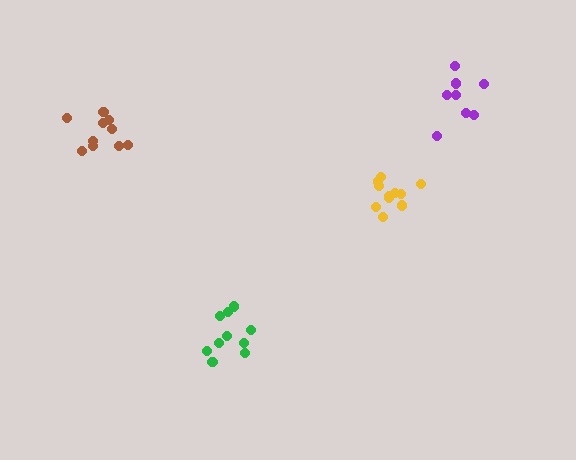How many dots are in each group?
Group 1: 8 dots, Group 2: 10 dots, Group 3: 12 dots, Group 4: 10 dots (40 total).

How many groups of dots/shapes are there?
There are 4 groups.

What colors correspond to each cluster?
The clusters are colored: purple, brown, yellow, green.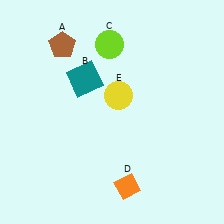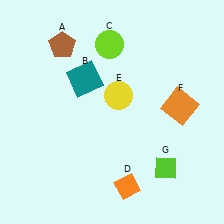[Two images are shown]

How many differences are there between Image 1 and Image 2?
There are 2 differences between the two images.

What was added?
An orange square (F), a lime diamond (G) were added in Image 2.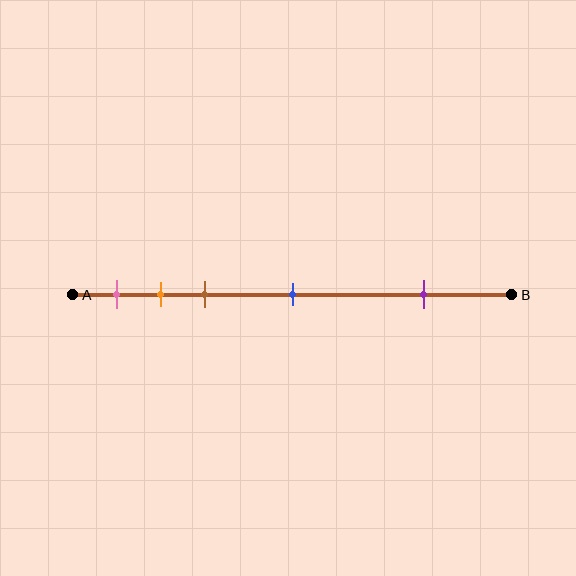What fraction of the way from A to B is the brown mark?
The brown mark is approximately 30% (0.3) of the way from A to B.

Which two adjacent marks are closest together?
The orange and brown marks are the closest adjacent pair.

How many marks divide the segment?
There are 5 marks dividing the segment.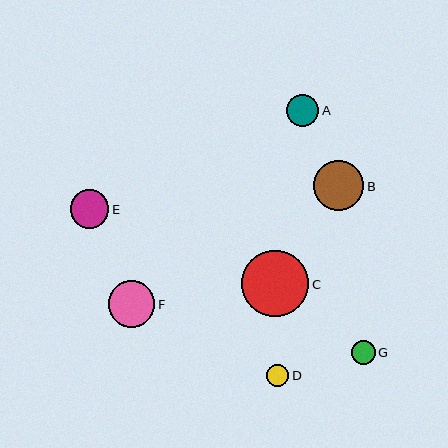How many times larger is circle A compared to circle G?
Circle A is approximately 1.4 times the size of circle G.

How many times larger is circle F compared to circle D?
Circle F is approximately 2.1 times the size of circle D.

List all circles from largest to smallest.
From largest to smallest: C, B, F, E, A, G, D.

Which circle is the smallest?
Circle D is the smallest with a size of approximately 22 pixels.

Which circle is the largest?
Circle C is the largest with a size of approximately 67 pixels.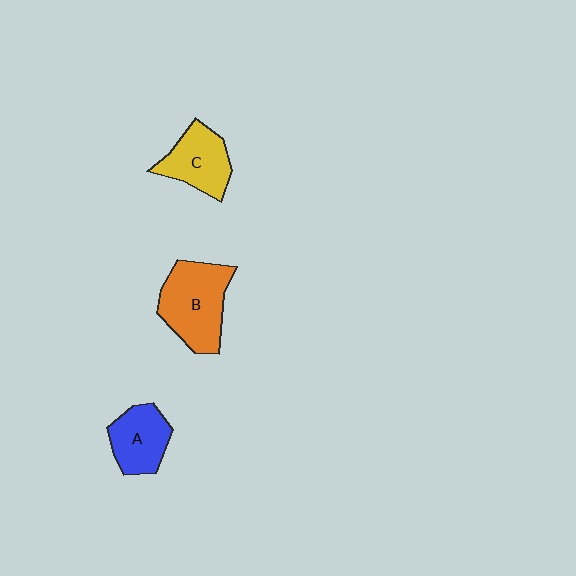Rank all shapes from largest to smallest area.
From largest to smallest: B (orange), C (yellow), A (blue).